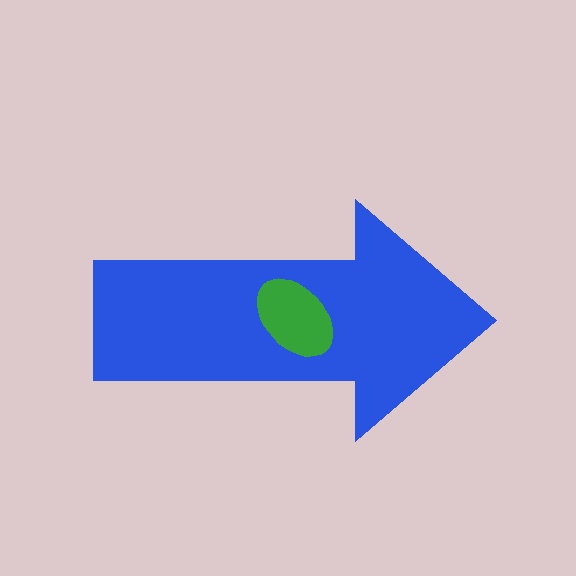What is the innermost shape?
The green ellipse.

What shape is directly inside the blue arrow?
The green ellipse.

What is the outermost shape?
The blue arrow.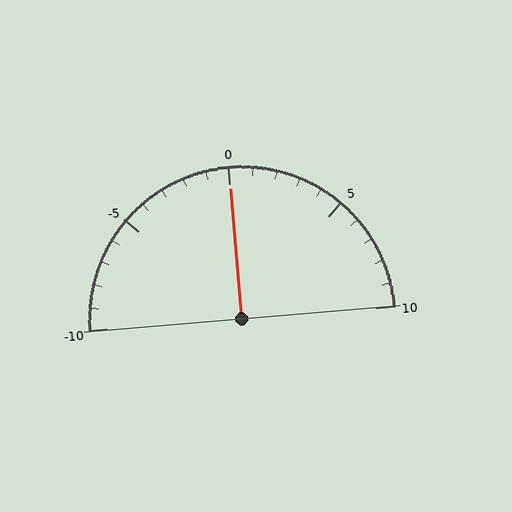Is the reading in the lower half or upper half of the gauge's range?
The reading is in the upper half of the range (-10 to 10).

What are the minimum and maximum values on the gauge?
The gauge ranges from -10 to 10.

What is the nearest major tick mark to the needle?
The nearest major tick mark is 0.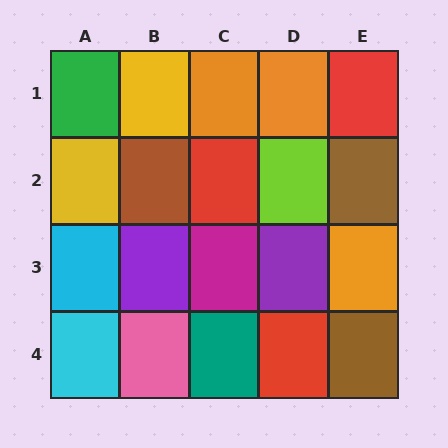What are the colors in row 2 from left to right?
Yellow, brown, red, lime, brown.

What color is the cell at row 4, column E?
Brown.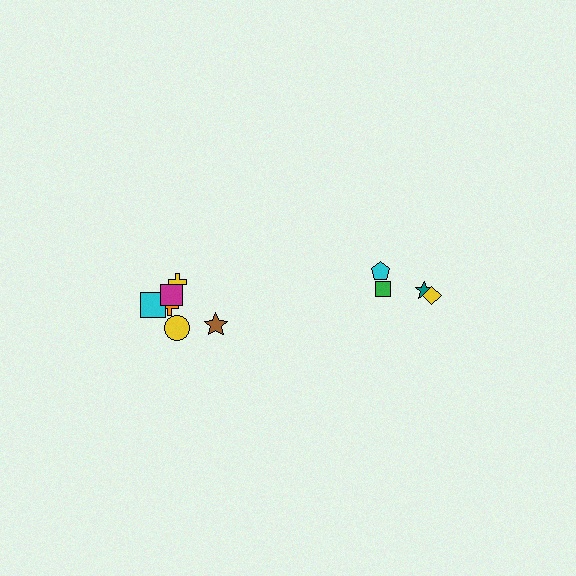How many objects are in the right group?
There are 4 objects.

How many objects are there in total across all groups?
There are 10 objects.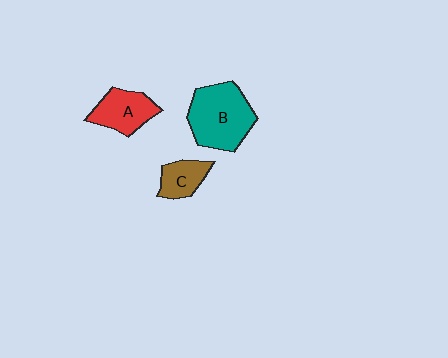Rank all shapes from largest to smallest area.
From largest to smallest: B (teal), A (red), C (brown).